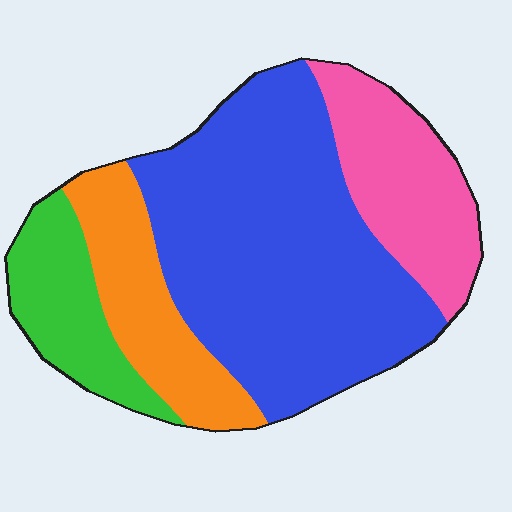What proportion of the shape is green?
Green covers 13% of the shape.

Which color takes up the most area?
Blue, at roughly 50%.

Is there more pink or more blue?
Blue.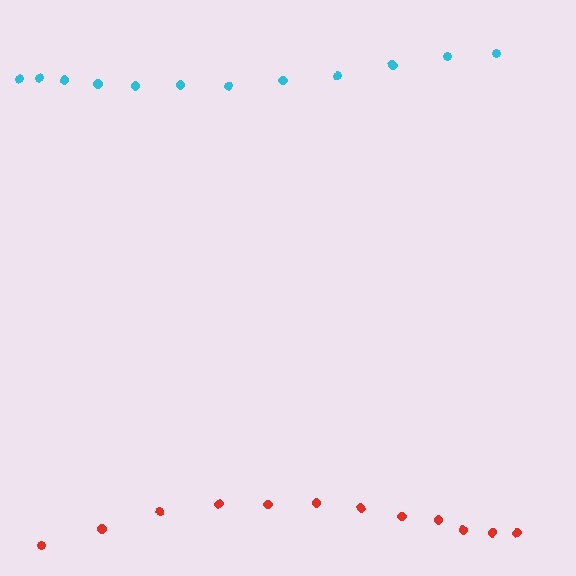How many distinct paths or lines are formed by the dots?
There are 2 distinct paths.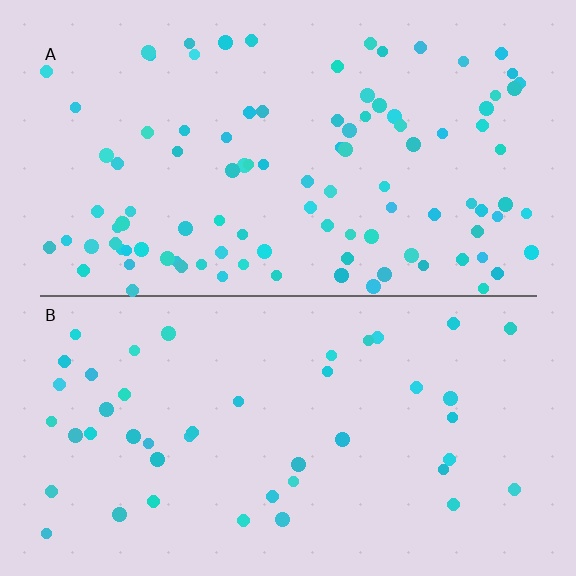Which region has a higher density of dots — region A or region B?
A (the top).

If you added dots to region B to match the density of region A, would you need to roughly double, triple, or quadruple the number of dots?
Approximately double.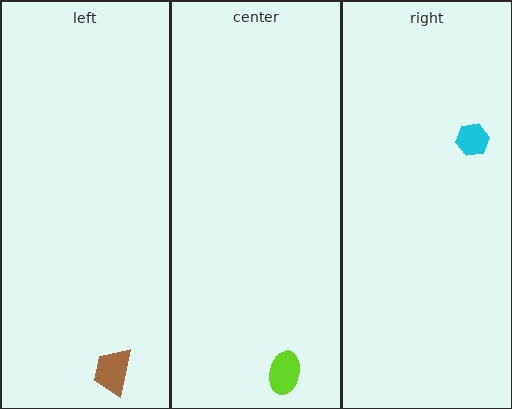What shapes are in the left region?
The brown trapezoid.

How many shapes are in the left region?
1.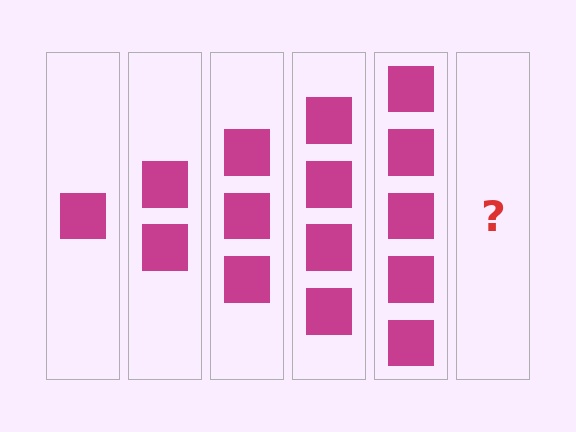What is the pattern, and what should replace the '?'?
The pattern is that each step adds one more square. The '?' should be 6 squares.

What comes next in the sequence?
The next element should be 6 squares.